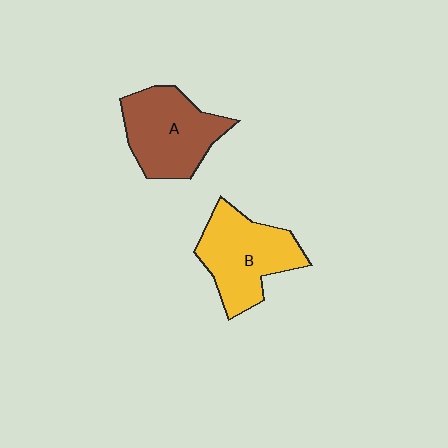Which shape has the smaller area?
Shape A (brown).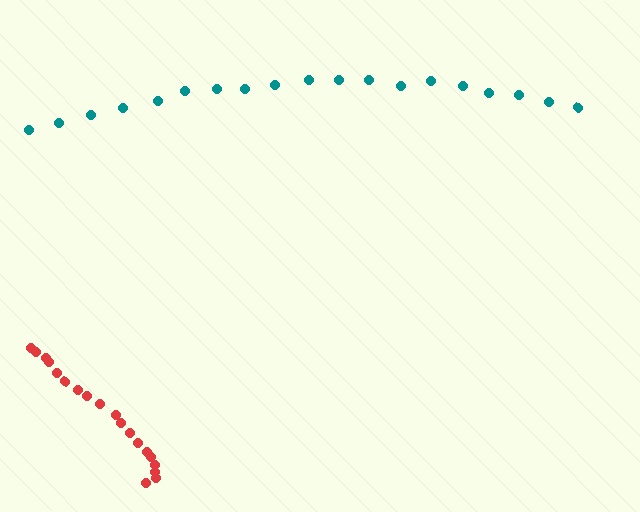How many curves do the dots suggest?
There are 2 distinct paths.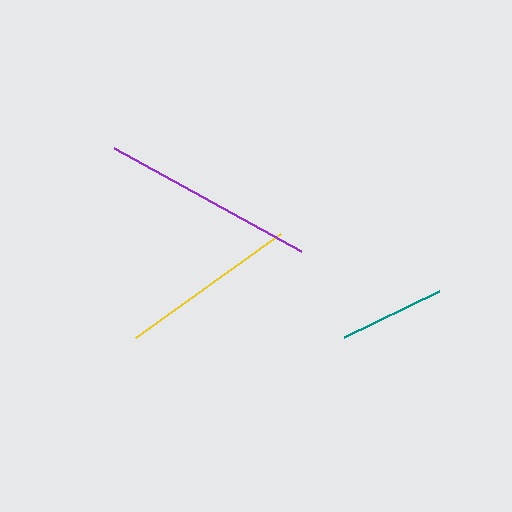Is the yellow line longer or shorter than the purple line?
The purple line is longer than the yellow line.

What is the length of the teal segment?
The teal segment is approximately 105 pixels long.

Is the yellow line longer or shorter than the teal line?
The yellow line is longer than the teal line.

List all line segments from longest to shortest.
From longest to shortest: purple, yellow, teal.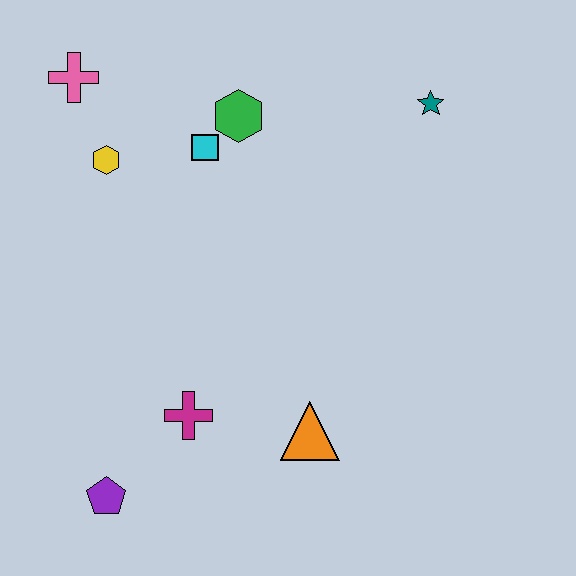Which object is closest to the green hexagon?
The cyan square is closest to the green hexagon.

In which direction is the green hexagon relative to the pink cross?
The green hexagon is to the right of the pink cross.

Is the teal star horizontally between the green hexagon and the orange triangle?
No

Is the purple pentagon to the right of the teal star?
No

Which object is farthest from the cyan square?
The purple pentagon is farthest from the cyan square.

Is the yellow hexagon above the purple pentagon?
Yes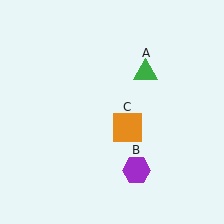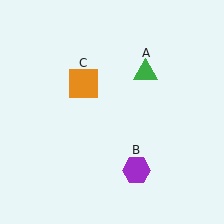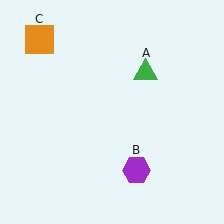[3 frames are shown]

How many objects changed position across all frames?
1 object changed position: orange square (object C).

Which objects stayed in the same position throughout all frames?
Green triangle (object A) and purple hexagon (object B) remained stationary.